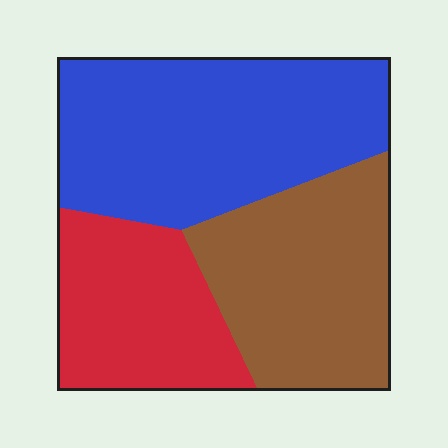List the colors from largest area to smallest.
From largest to smallest: blue, brown, red.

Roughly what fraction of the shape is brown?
Brown covers about 30% of the shape.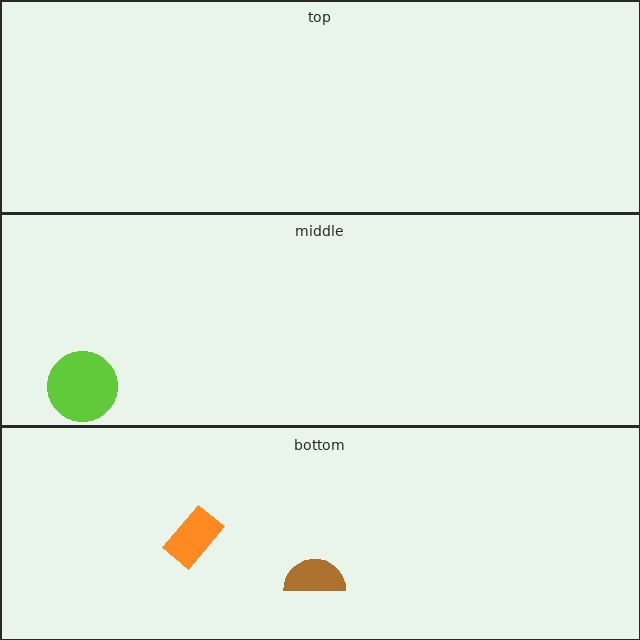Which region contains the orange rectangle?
The bottom region.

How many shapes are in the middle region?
1.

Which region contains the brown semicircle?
The bottom region.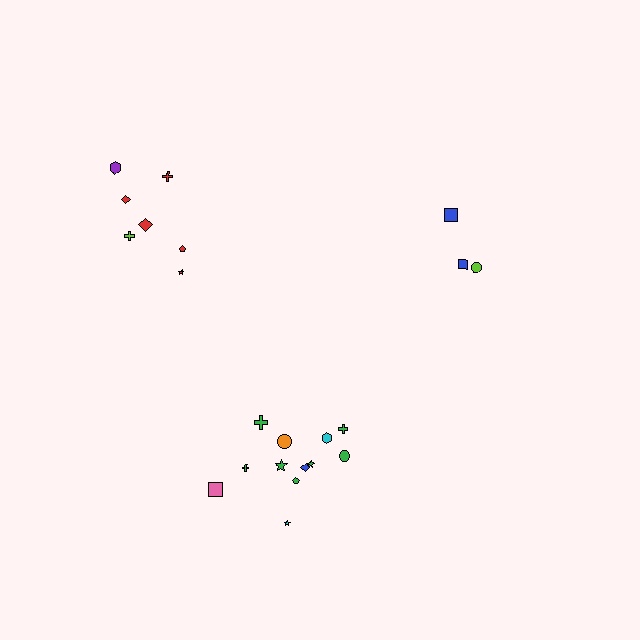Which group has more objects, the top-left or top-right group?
The top-left group.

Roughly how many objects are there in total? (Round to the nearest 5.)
Roughly 20 objects in total.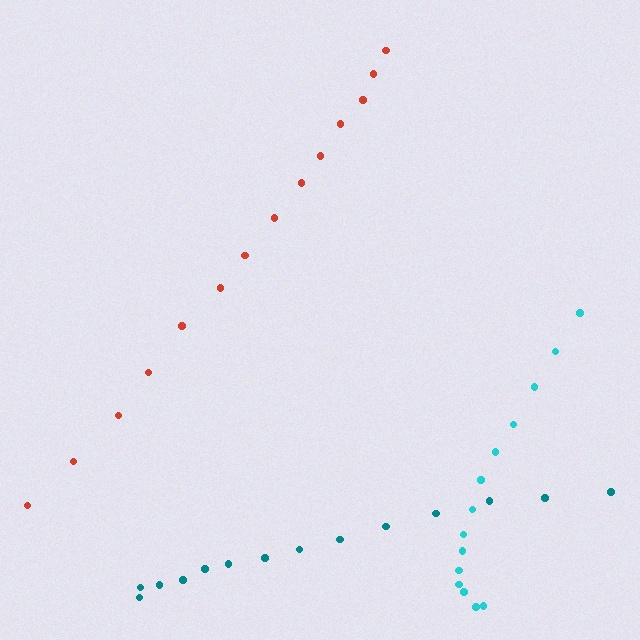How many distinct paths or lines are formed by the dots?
There are 3 distinct paths.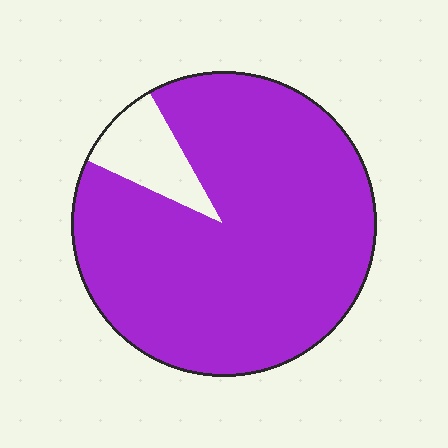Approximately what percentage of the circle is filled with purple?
Approximately 90%.